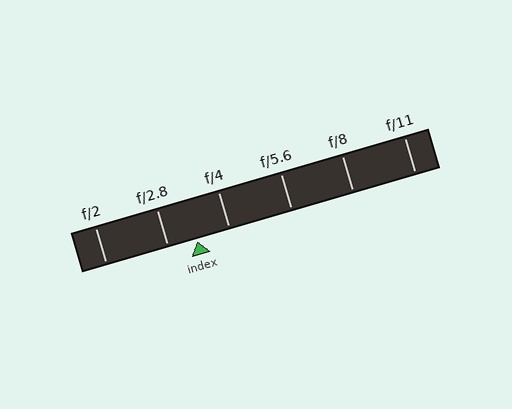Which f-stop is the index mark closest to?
The index mark is closest to f/2.8.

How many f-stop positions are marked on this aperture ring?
There are 6 f-stop positions marked.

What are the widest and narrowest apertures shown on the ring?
The widest aperture shown is f/2 and the narrowest is f/11.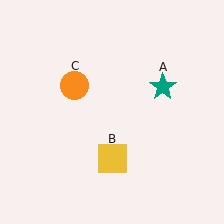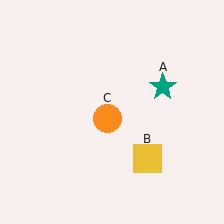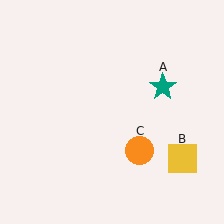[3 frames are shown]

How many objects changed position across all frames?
2 objects changed position: yellow square (object B), orange circle (object C).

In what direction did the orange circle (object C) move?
The orange circle (object C) moved down and to the right.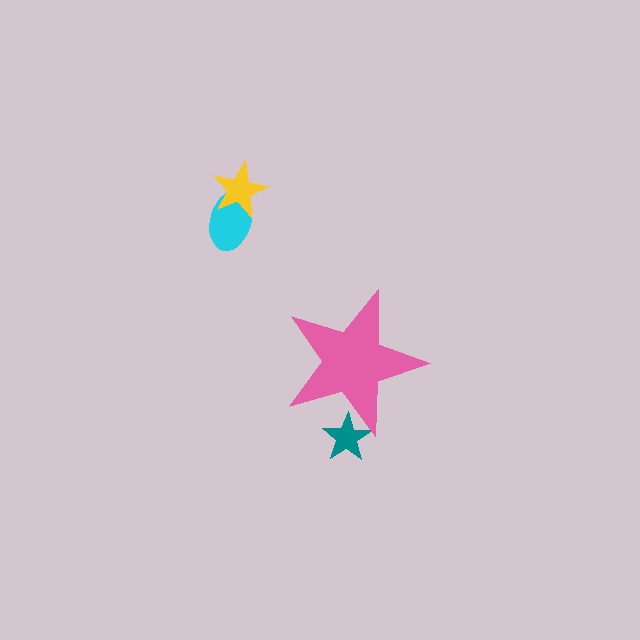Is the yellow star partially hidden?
No, the yellow star is fully visible.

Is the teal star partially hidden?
Yes, the teal star is partially hidden behind the pink star.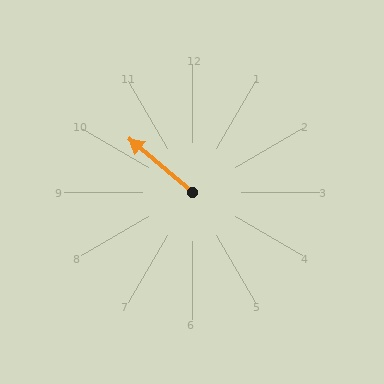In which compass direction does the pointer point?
Northwest.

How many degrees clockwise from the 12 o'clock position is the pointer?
Approximately 310 degrees.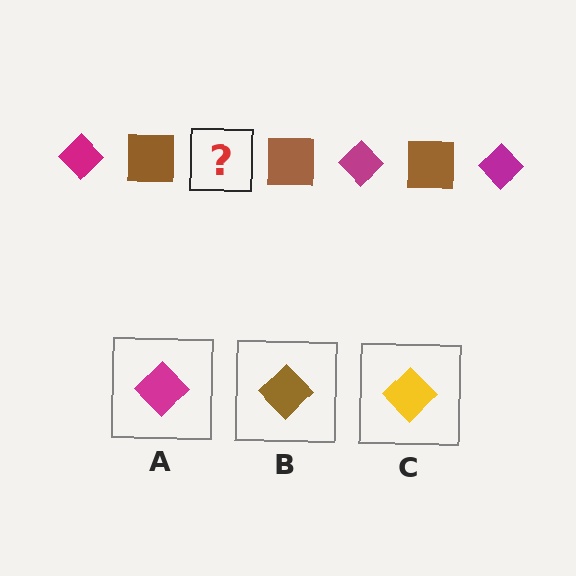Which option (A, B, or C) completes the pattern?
A.